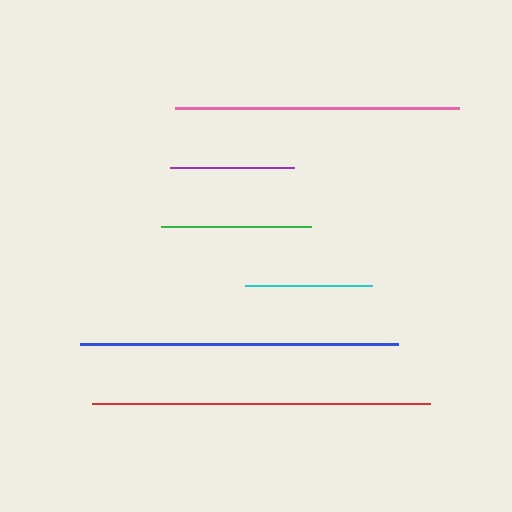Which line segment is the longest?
The red line is the longest at approximately 338 pixels.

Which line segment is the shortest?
The purple line is the shortest at approximately 124 pixels.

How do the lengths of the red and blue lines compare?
The red and blue lines are approximately the same length.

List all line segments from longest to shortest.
From longest to shortest: red, blue, pink, green, cyan, purple.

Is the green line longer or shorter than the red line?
The red line is longer than the green line.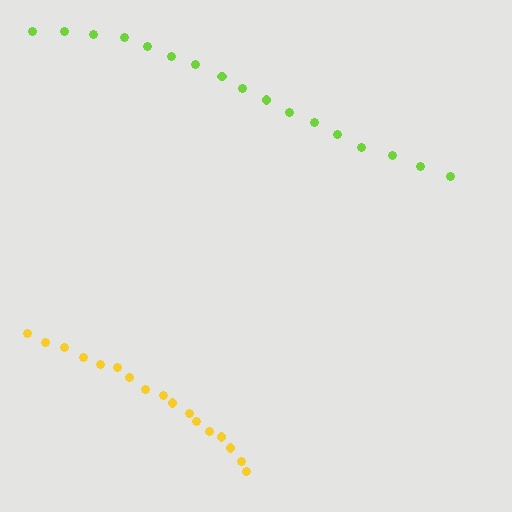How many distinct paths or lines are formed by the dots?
There are 2 distinct paths.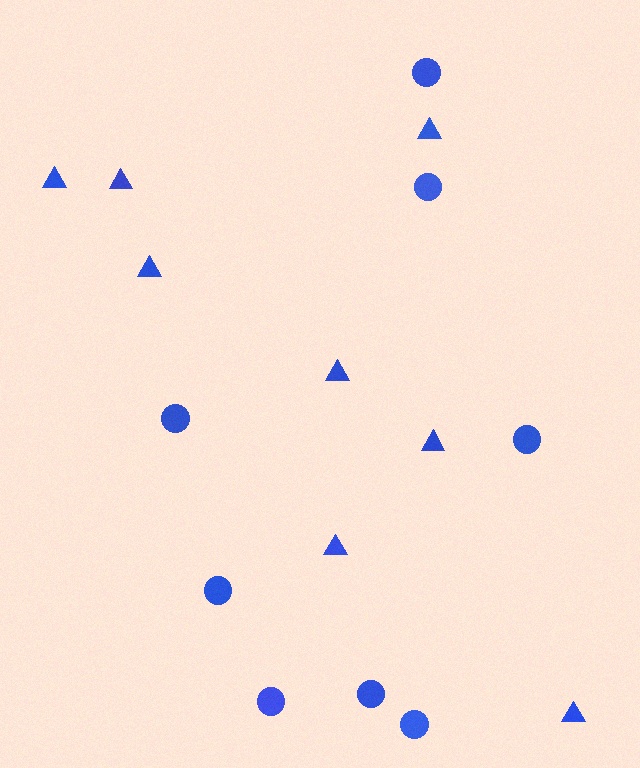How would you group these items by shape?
There are 2 groups: one group of circles (8) and one group of triangles (8).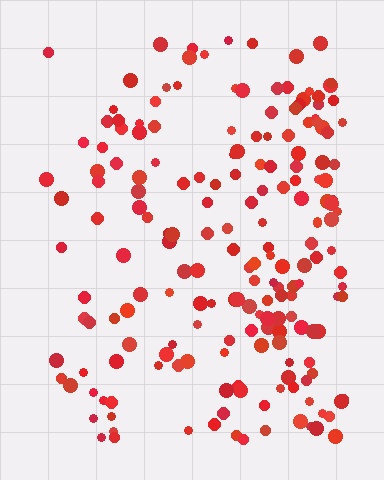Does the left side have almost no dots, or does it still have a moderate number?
Still a moderate number, just noticeably fewer than the right.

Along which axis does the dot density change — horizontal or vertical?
Horizontal.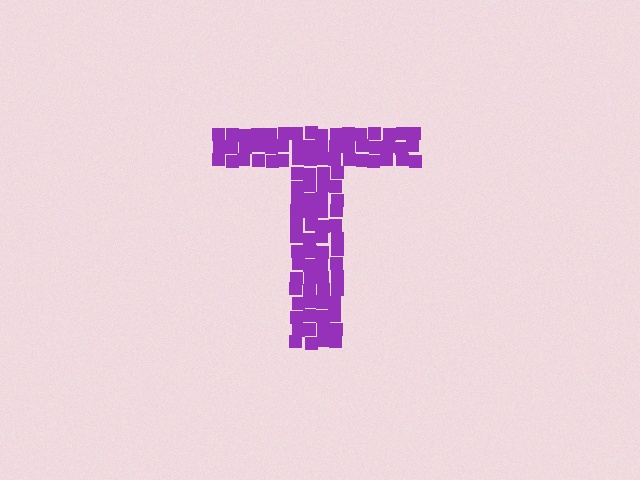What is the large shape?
The large shape is the letter T.